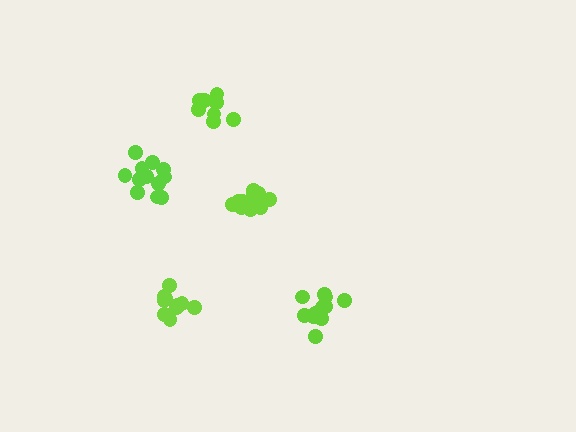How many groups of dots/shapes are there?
There are 5 groups.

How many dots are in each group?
Group 1: 11 dots, Group 2: 12 dots, Group 3: 8 dots, Group 4: 10 dots, Group 5: 14 dots (55 total).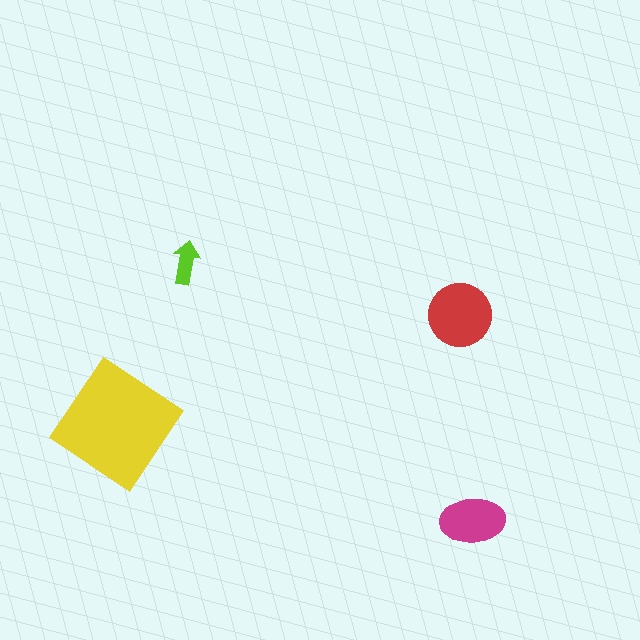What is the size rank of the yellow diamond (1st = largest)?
1st.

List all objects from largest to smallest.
The yellow diamond, the red circle, the magenta ellipse, the lime arrow.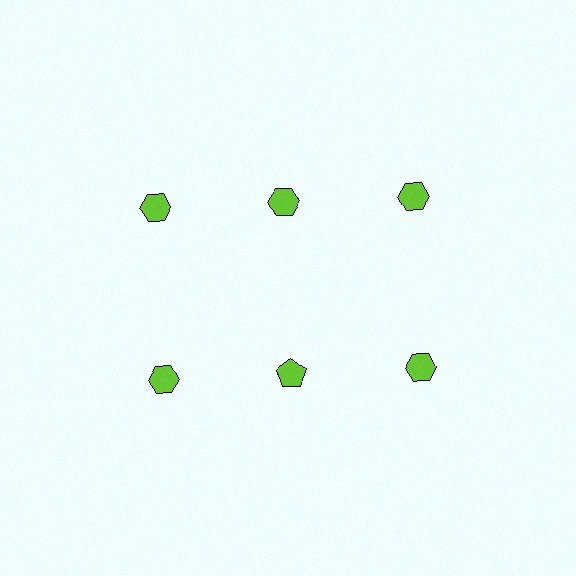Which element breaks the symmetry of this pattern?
The lime pentagon in the second row, second from left column breaks the symmetry. All other shapes are lime hexagons.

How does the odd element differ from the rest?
It has a different shape: pentagon instead of hexagon.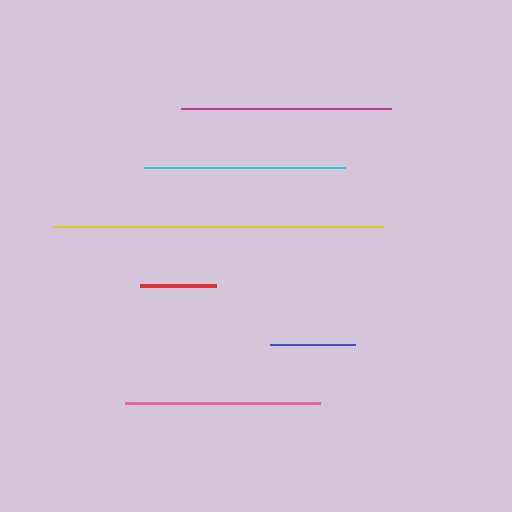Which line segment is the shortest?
The red line is the shortest at approximately 76 pixels.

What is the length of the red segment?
The red segment is approximately 76 pixels long.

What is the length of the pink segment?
The pink segment is approximately 195 pixels long.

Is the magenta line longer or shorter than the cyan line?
The magenta line is longer than the cyan line.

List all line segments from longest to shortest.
From longest to shortest: yellow, magenta, cyan, pink, blue, red.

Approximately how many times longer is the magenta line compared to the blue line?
The magenta line is approximately 2.5 times the length of the blue line.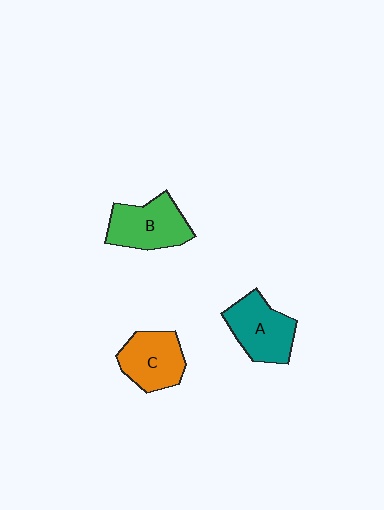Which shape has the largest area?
Shape B (green).